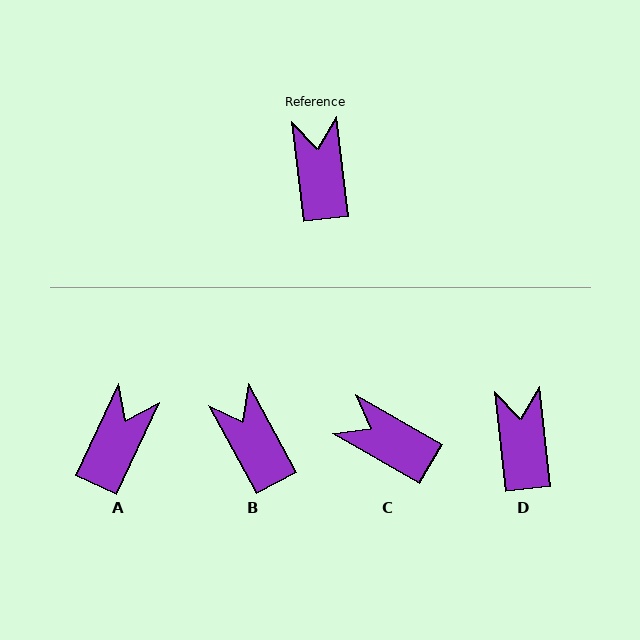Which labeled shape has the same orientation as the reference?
D.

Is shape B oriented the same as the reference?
No, it is off by about 22 degrees.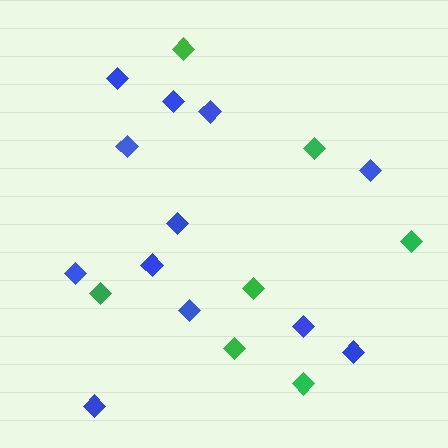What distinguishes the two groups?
There are 2 groups: one group of green diamonds (7) and one group of blue diamonds (12).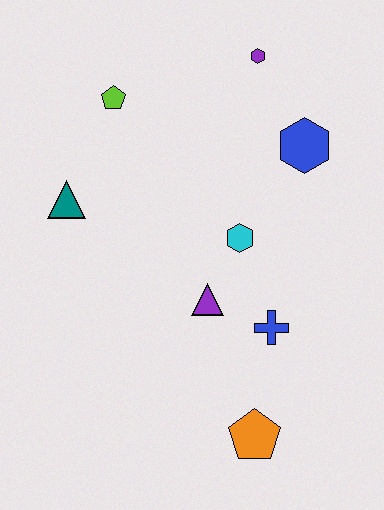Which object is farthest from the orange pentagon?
The purple hexagon is farthest from the orange pentagon.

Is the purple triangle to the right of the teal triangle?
Yes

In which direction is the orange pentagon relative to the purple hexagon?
The orange pentagon is below the purple hexagon.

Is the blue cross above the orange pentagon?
Yes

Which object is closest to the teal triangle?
The lime pentagon is closest to the teal triangle.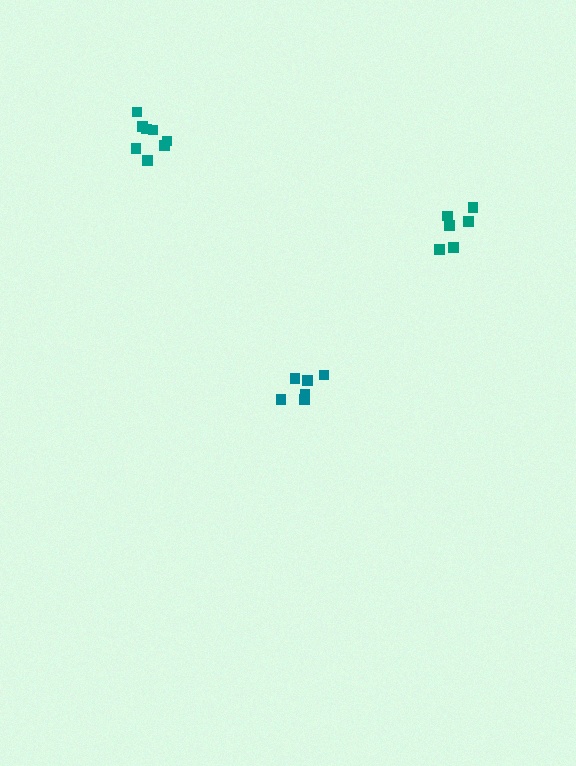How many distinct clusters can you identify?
There are 3 distinct clusters.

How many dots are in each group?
Group 1: 8 dots, Group 2: 6 dots, Group 3: 6 dots (20 total).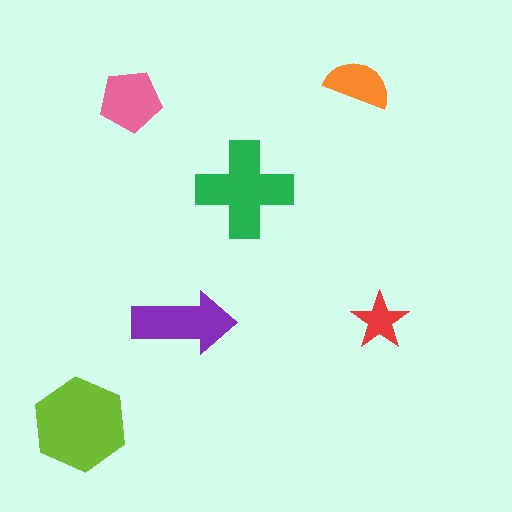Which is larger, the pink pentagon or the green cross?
The green cross.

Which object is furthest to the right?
The red star is rightmost.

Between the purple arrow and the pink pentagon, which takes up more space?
The purple arrow.